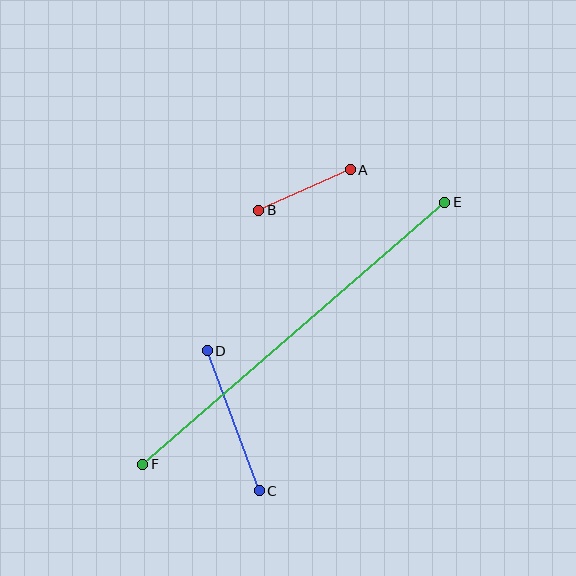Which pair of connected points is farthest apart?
Points E and F are farthest apart.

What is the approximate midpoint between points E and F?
The midpoint is at approximately (294, 333) pixels.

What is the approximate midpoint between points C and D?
The midpoint is at approximately (233, 421) pixels.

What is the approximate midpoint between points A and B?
The midpoint is at approximately (304, 190) pixels.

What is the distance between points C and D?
The distance is approximately 149 pixels.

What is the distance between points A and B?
The distance is approximately 100 pixels.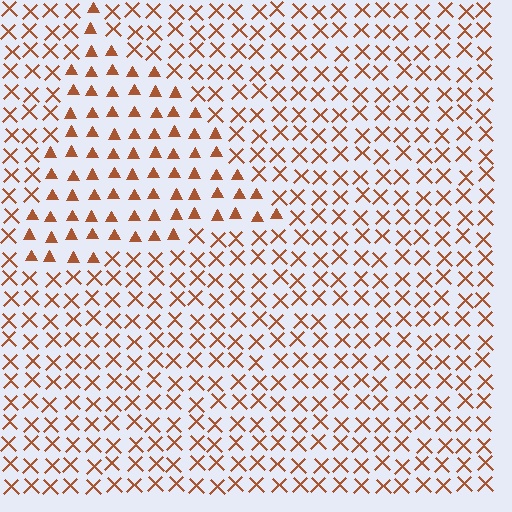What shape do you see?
I see a triangle.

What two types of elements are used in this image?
The image uses triangles inside the triangle region and X marks outside it.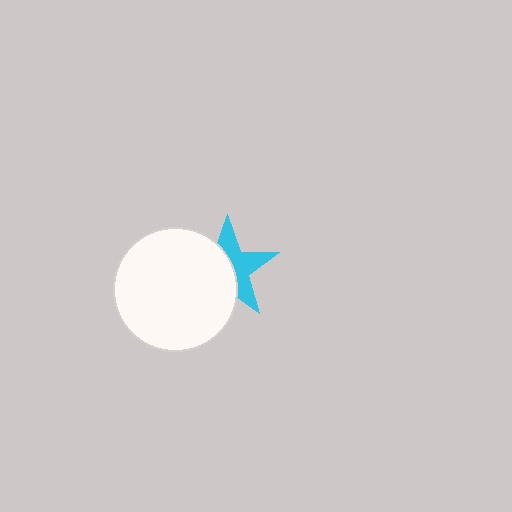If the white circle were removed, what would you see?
You would see the complete cyan star.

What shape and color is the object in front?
The object in front is a white circle.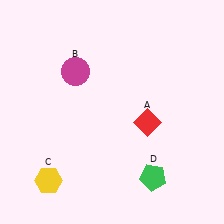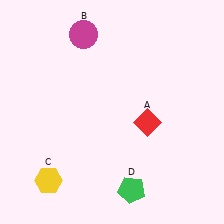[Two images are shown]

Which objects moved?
The objects that moved are: the magenta circle (B), the green pentagon (D).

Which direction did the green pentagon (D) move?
The green pentagon (D) moved left.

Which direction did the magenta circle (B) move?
The magenta circle (B) moved up.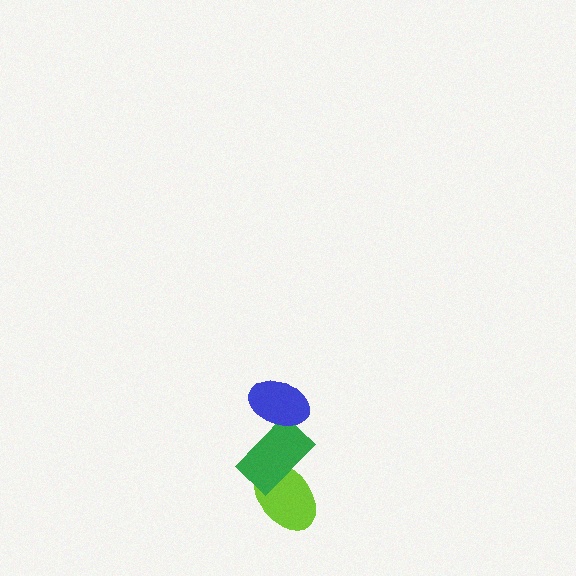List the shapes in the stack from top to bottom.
From top to bottom: the blue ellipse, the green rectangle, the lime ellipse.